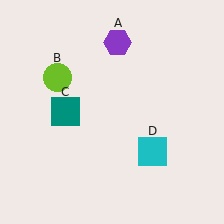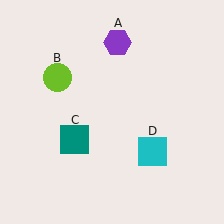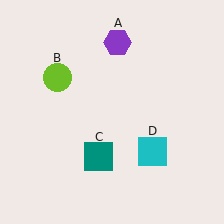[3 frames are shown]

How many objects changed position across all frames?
1 object changed position: teal square (object C).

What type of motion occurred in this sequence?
The teal square (object C) rotated counterclockwise around the center of the scene.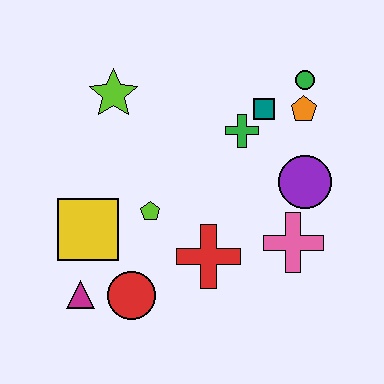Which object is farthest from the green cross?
The magenta triangle is farthest from the green cross.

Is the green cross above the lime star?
No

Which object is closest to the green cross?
The teal square is closest to the green cross.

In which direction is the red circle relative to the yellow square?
The red circle is below the yellow square.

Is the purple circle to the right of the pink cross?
Yes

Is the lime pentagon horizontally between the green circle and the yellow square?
Yes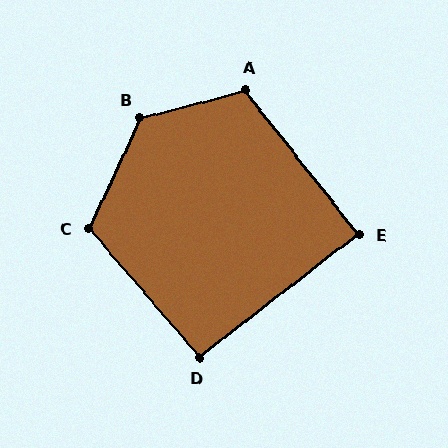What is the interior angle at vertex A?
Approximately 114 degrees (obtuse).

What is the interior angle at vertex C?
Approximately 114 degrees (obtuse).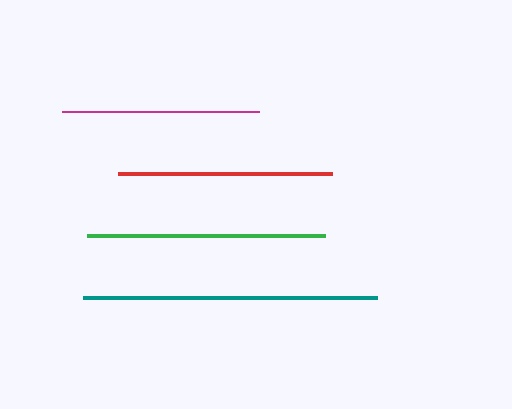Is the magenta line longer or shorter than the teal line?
The teal line is longer than the magenta line.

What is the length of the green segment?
The green segment is approximately 239 pixels long.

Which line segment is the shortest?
The magenta line is the shortest at approximately 197 pixels.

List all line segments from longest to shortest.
From longest to shortest: teal, green, red, magenta.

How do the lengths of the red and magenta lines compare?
The red and magenta lines are approximately the same length.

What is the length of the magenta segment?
The magenta segment is approximately 197 pixels long.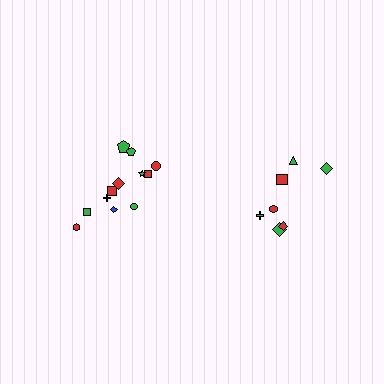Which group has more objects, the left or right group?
The left group.